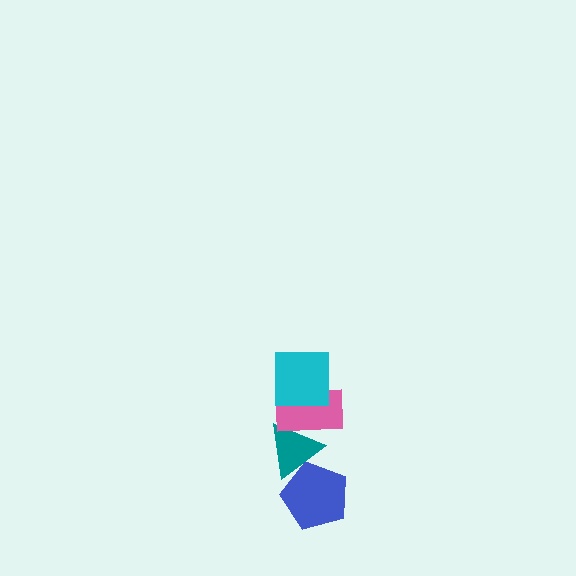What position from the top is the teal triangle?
The teal triangle is 3rd from the top.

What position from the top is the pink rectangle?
The pink rectangle is 2nd from the top.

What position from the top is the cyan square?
The cyan square is 1st from the top.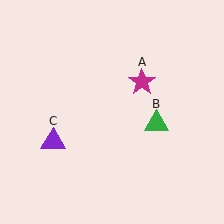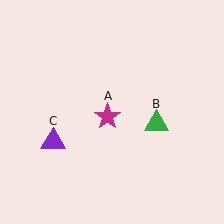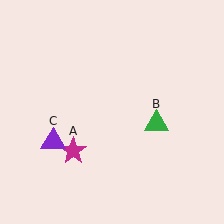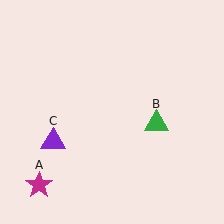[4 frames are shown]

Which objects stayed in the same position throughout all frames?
Green triangle (object B) and purple triangle (object C) remained stationary.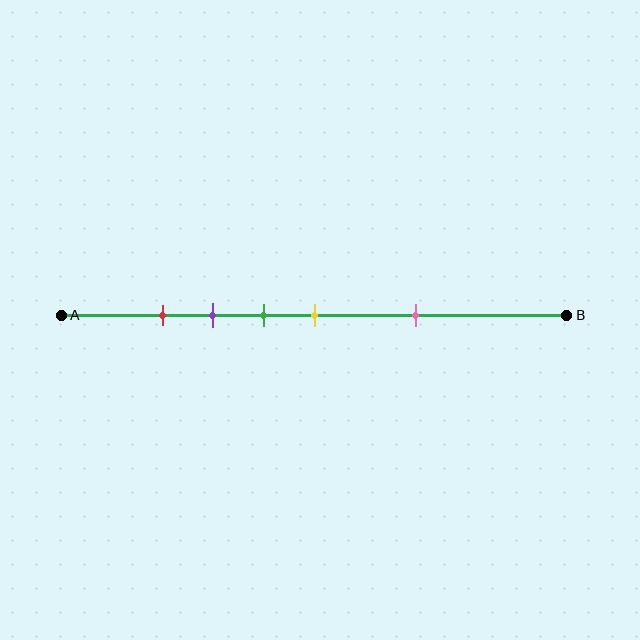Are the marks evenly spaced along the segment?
No, the marks are not evenly spaced.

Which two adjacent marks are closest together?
The red and purple marks are the closest adjacent pair.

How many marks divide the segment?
There are 5 marks dividing the segment.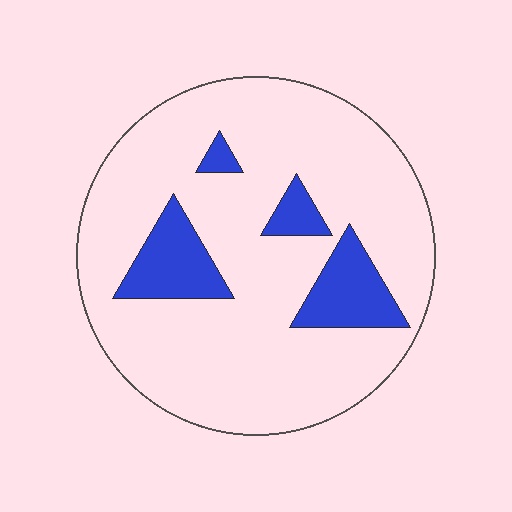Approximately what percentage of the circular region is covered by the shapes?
Approximately 15%.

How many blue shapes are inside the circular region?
4.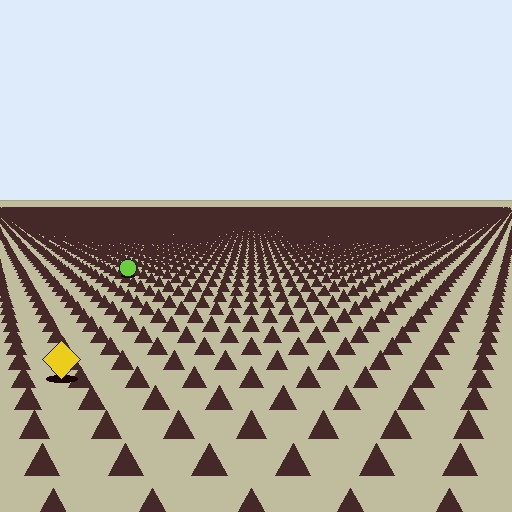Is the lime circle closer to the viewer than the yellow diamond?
No. The yellow diamond is closer — you can tell from the texture gradient: the ground texture is coarser near it.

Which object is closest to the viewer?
The yellow diamond is closest. The texture marks near it are larger and more spread out.